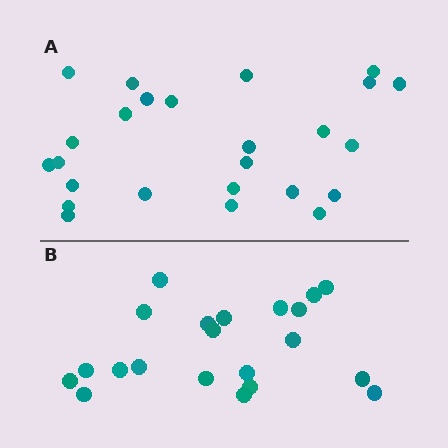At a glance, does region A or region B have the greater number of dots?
Region A (the top region) has more dots.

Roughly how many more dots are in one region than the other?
Region A has about 4 more dots than region B.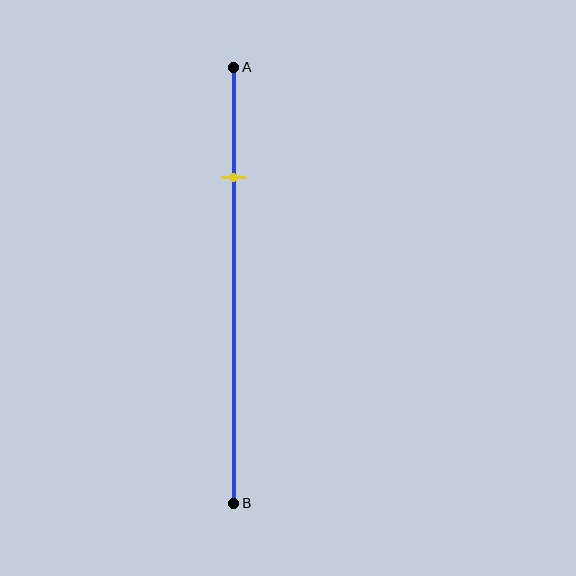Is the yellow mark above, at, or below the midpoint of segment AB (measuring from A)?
The yellow mark is above the midpoint of segment AB.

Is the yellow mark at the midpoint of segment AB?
No, the mark is at about 25% from A, not at the 50% midpoint.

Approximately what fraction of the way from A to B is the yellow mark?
The yellow mark is approximately 25% of the way from A to B.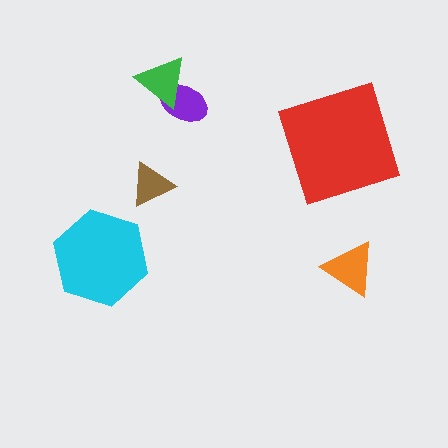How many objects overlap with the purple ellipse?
1 object overlaps with the purple ellipse.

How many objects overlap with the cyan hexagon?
0 objects overlap with the cyan hexagon.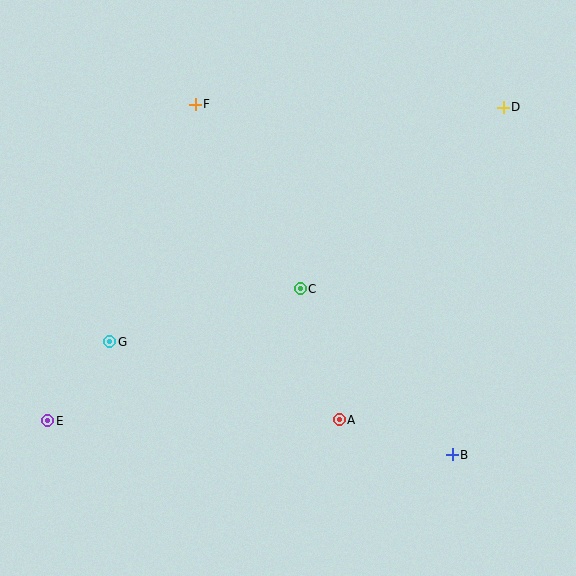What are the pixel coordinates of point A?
Point A is at (339, 420).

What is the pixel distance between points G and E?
The distance between G and E is 101 pixels.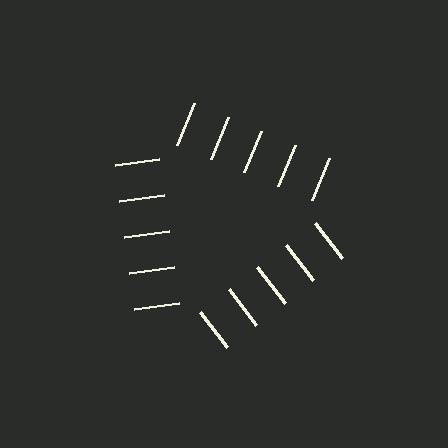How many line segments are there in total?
15 — 5 along each of the 3 edges.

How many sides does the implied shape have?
3 sides — the line-ends trace a triangle.